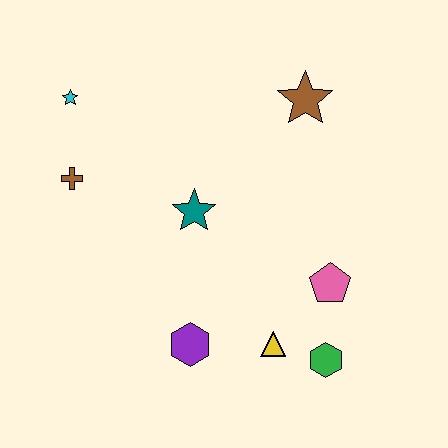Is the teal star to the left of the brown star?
Yes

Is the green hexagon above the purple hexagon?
No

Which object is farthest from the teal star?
The green hexagon is farthest from the teal star.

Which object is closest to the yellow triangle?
The green hexagon is closest to the yellow triangle.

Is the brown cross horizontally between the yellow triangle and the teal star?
No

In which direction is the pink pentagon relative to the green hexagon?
The pink pentagon is above the green hexagon.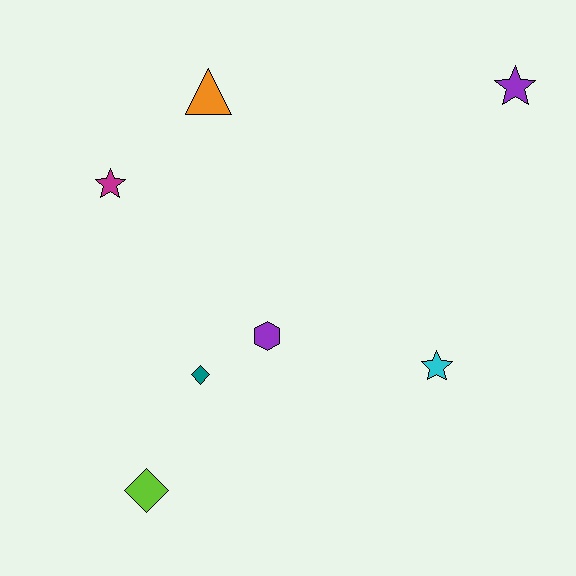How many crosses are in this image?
There are no crosses.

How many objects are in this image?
There are 7 objects.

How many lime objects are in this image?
There is 1 lime object.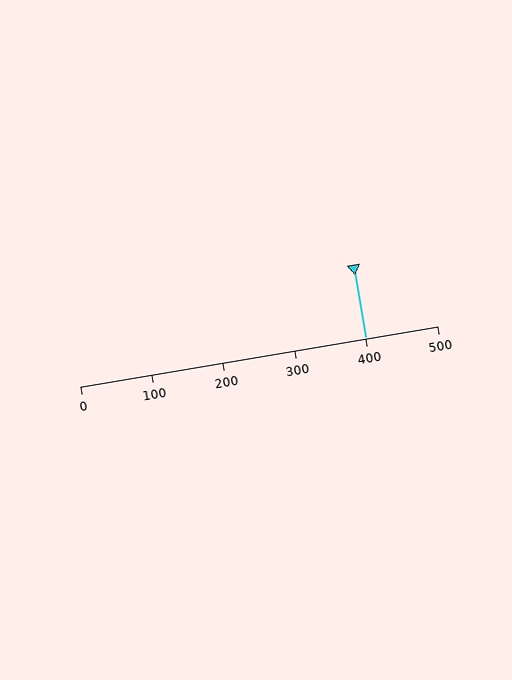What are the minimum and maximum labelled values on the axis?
The axis runs from 0 to 500.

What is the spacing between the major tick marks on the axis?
The major ticks are spaced 100 apart.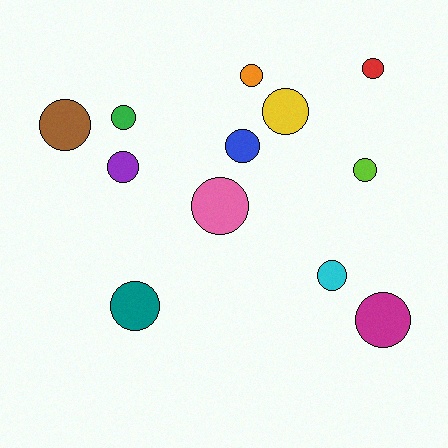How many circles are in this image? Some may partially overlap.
There are 12 circles.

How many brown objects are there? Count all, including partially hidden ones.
There is 1 brown object.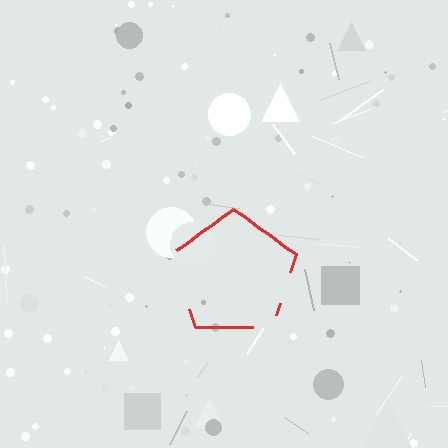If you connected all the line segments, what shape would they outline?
They would outline a pentagon.